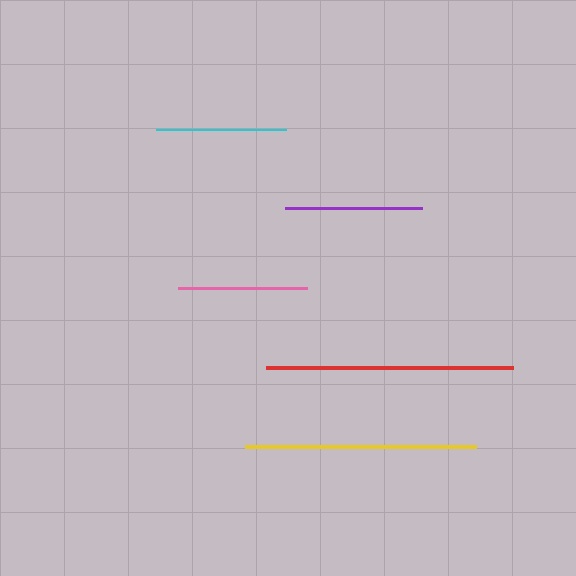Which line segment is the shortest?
The pink line is the shortest at approximately 129 pixels.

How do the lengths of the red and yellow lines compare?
The red and yellow lines are approximately the same length.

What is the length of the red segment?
The red segment is approximately 247 pixels long.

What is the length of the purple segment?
The purple segment is approximately 137 pixels long.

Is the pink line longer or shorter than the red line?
The red line is longer than the pink line.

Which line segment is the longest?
The red line is the longest at approximately 247 pixels.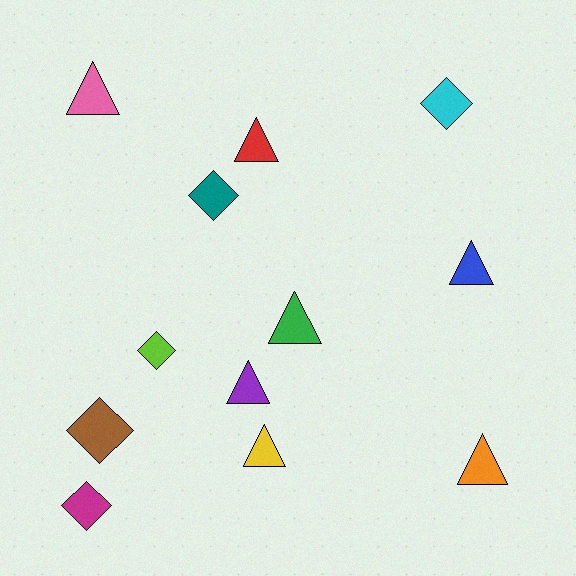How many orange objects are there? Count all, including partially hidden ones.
There is 1 orange object.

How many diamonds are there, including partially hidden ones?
There are 5 diamonds.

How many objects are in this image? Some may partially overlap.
There are 12 objects.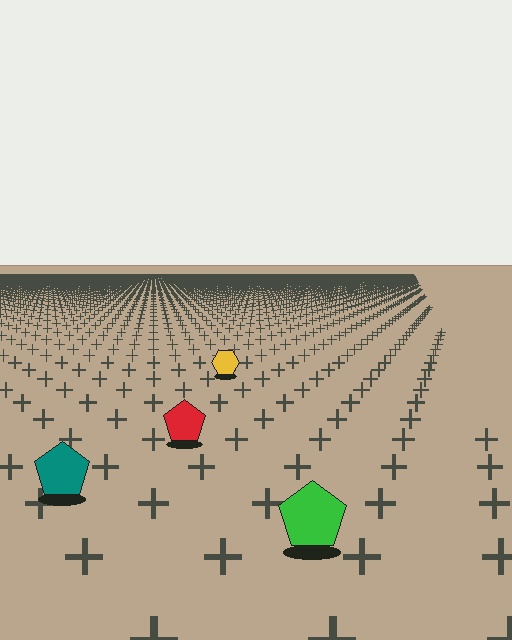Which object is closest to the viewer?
The green pentagon is closest. The texture marks near it are larger and more spread out.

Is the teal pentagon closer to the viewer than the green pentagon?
No. The green pentagon is closer — you can tell from the texture gradient: the ground texture is coarser near it.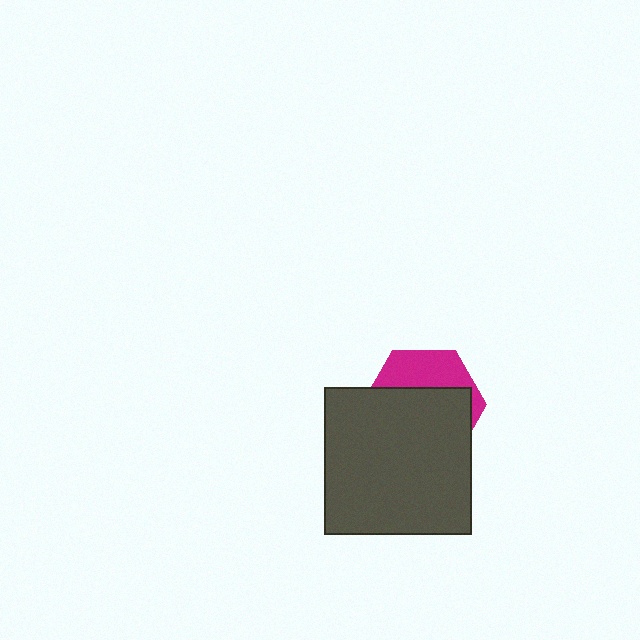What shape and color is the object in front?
The object in front is a dark gray square.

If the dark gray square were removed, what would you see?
You would see the complete magenta hexagon.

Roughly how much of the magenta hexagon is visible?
A small part of it is visible (roughly 35%).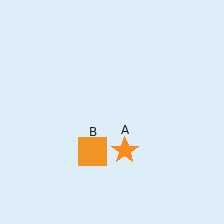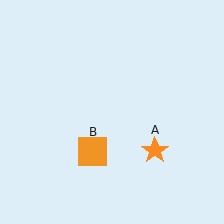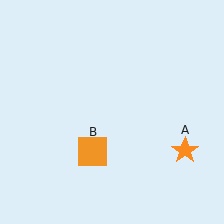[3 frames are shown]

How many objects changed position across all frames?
1 object changed position: orange star (object A).